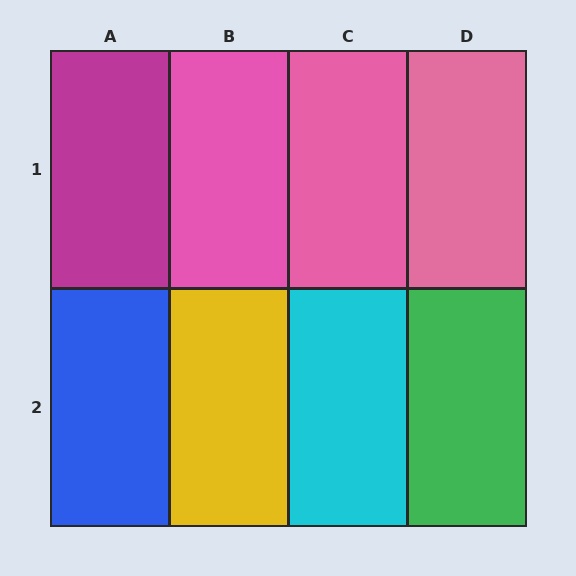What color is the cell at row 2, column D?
Green.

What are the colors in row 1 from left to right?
Magenta, pink, pink, pink.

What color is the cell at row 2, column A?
Blue.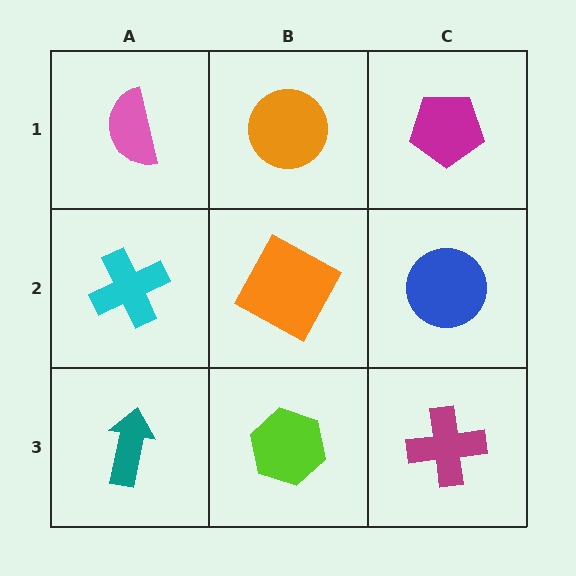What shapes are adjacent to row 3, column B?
An orange square (row 2, column B), a teal arrow (row 3, column A), a magenta cross (row 3, column C).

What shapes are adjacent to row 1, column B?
An orange square (row 2, column B), a pink semicircle (row 1, column A), a magenta pentagon (row 1, column C).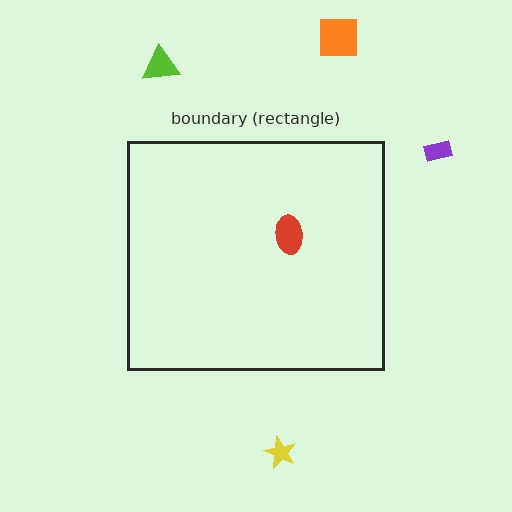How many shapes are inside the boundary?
1 inside, 4 outside.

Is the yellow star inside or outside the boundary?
Outside.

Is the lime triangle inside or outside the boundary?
Outside.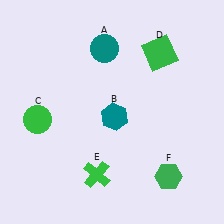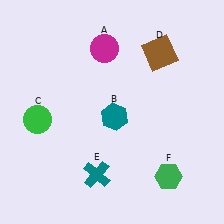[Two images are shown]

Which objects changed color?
A changed from teal to magenta. D changed from green to brown. E changed from green to teal.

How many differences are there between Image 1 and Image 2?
There are 3 differences between the two images.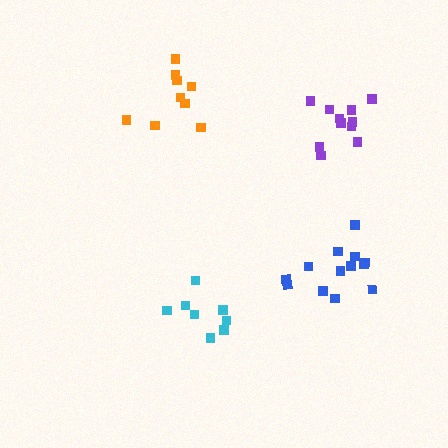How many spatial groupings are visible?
There are 4 spatial groupings.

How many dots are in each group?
Group 1: 9 dots, Group 2: 11 dots, Group 3: 8 dots, Group 4: 13 dots (41 total).